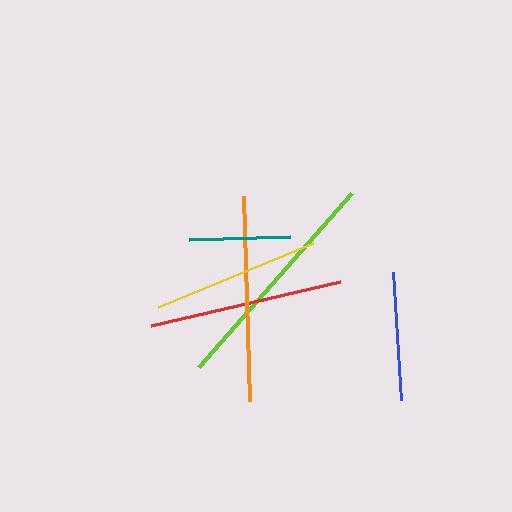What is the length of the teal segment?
The teal segment is approximately 101 pixels long.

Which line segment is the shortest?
The teal line is the shortest at approximately 101 pixels.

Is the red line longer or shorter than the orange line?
The orange line is longer than the red line.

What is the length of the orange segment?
The orange segment is approximately 206 pixels long.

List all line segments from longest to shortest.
From longest to shortest: lime, orange, red, yellow, blue, teal.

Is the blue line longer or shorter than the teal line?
The blue line is longer than the teal line.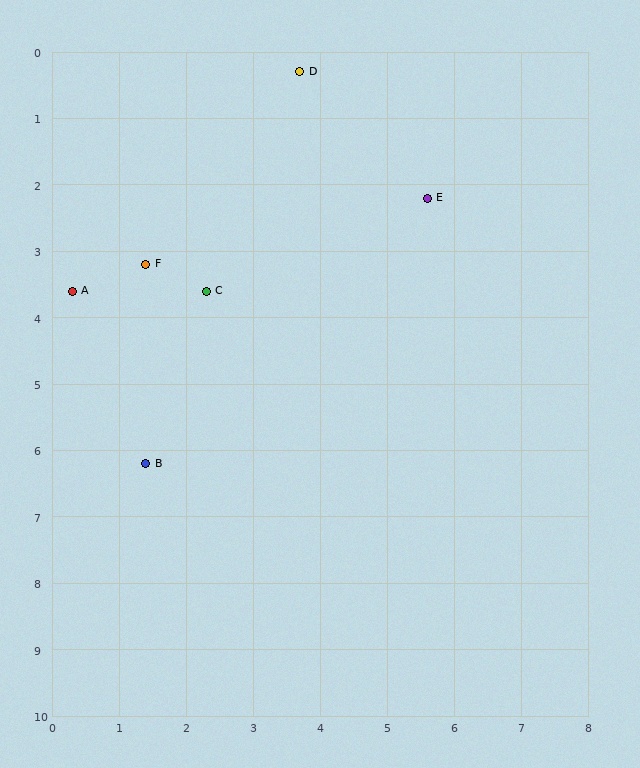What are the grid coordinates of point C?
Point C is at approximately (2.3, 3.6).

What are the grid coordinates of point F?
Point F is at approximately (1.4, 3.2).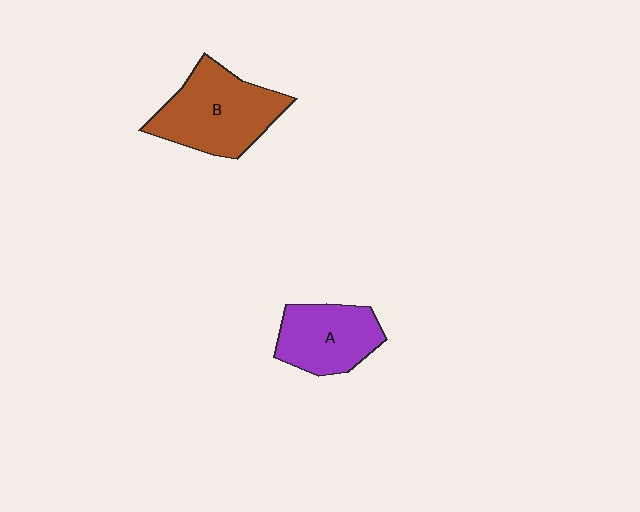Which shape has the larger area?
Shape B (brown).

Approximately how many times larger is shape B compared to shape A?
Approximately 1.4 times.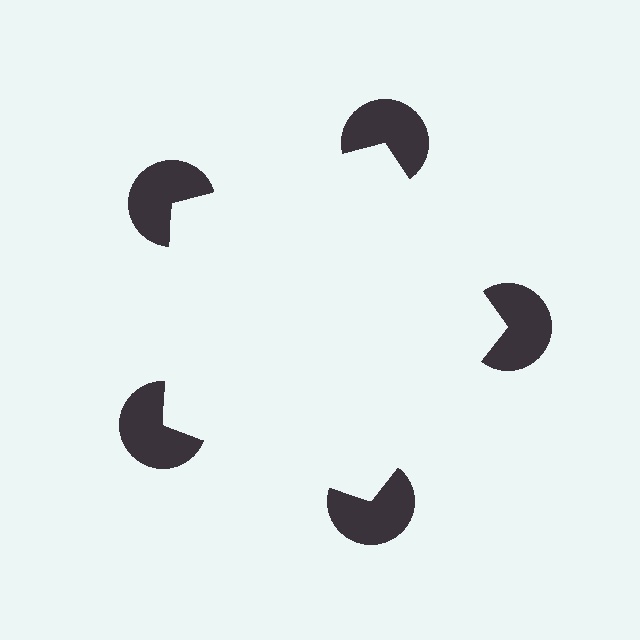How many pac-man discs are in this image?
There are 5 — one at each vertex of the illusory pentagon.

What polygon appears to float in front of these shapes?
An illusory pentagon — its edges are inferred from the aligned wedge cuts in the pac-man discs, not physically drawn.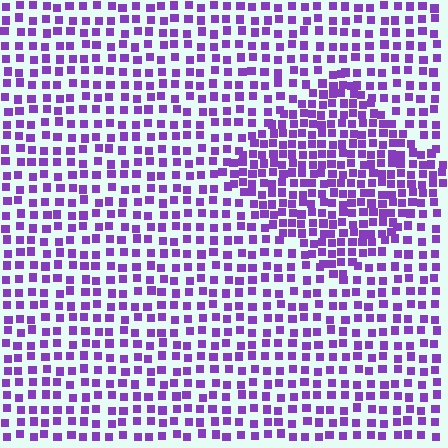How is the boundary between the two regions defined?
The boundary is defined by a change in element density (approximately 1.7x ratio). All elements are the same color, size, and shape.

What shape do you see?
I see a diamond.